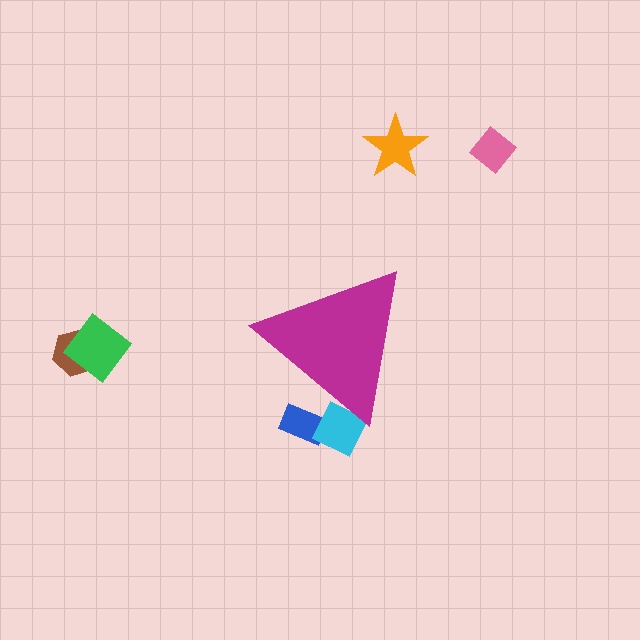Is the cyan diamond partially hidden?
Yes, the cyan diamond is partially hidden behind the magenta triangle.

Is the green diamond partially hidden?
No, the green diamond is fully visible.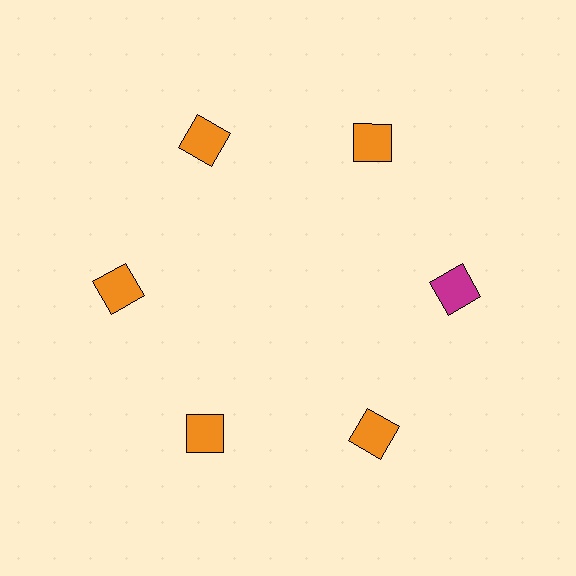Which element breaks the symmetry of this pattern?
The magenta square at roughly the 3 o'clock position breaks the symmetry. All other shapes are orange squares.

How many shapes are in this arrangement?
There are 6 shapes arranged in a ring pattern.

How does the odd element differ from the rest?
It has a different color: magenta instead of orange.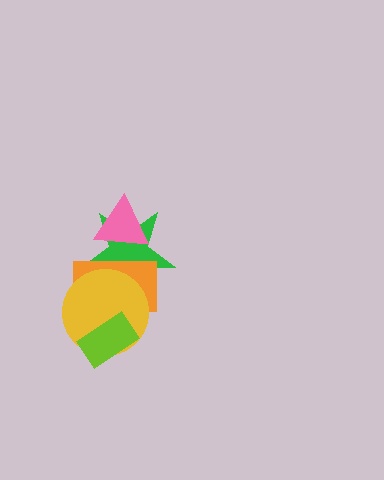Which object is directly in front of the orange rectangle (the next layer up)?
The yellow circle is directly in front of the orange rectangle.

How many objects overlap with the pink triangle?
2 objects overlap with the pink triangle.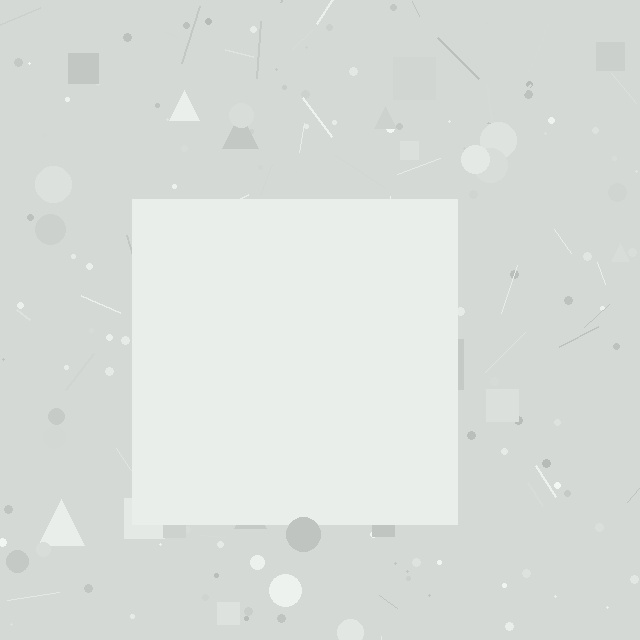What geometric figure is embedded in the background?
A square is embedded in the background.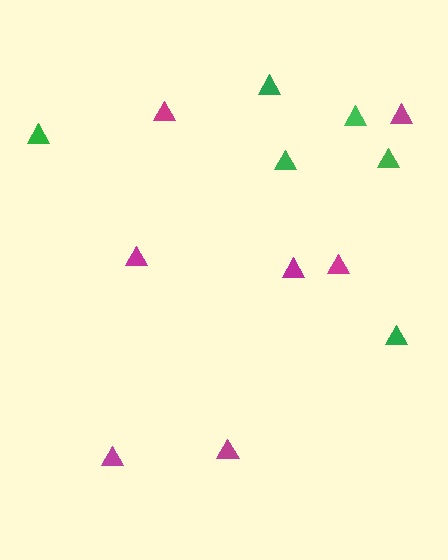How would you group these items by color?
There are 2 groups: one group of green triangles (6) and one group of magenta triangles (7).